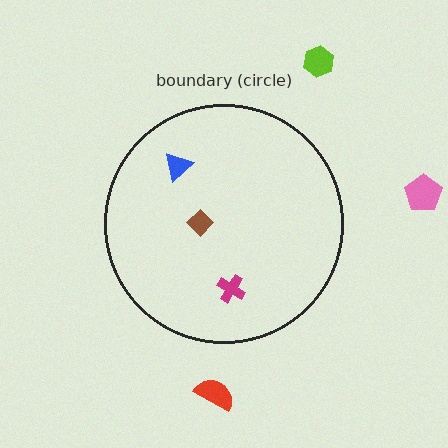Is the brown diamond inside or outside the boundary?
Inside.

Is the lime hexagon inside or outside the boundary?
Outside.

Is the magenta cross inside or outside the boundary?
Inside.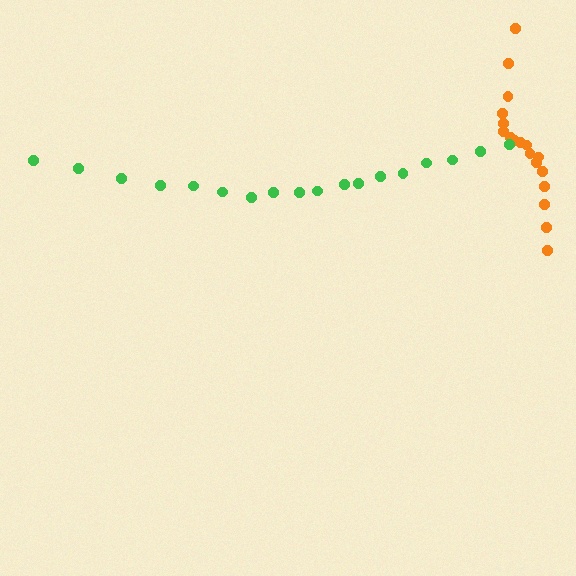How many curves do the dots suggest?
There are 2 distinct paths.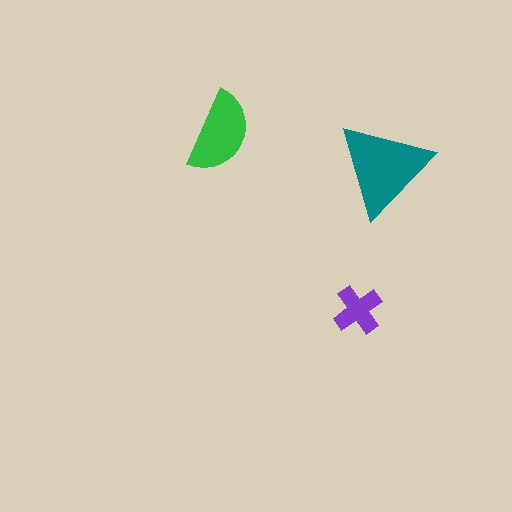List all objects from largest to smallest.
The teal triangle, the green semicircle, the purple cross.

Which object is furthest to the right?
The teal triangle is rightmost.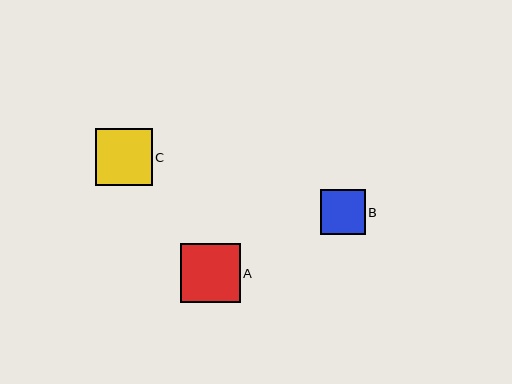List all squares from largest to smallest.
From largest to smallest: A, C, B.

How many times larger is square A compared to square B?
Square A is approximately 1.3 times the size of square B.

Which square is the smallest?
Square B is the smallest with a size of approximately 45 pixels.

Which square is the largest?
Square A is the largest with a size of approximately 59 pixels.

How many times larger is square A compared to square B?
Square A is approximately 1.3 times the size of square B.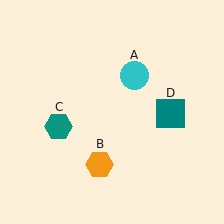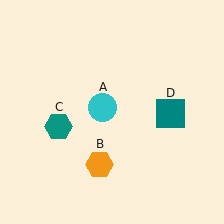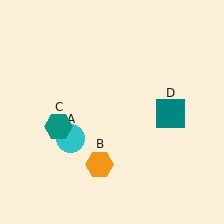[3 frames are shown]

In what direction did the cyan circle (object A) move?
The cyan circle (object A) moved down and to the left.